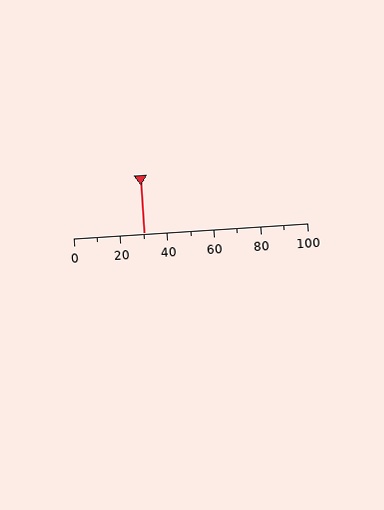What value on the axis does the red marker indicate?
The marker indicates approximately 30.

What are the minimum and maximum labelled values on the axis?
The axis runs from 0 to 100.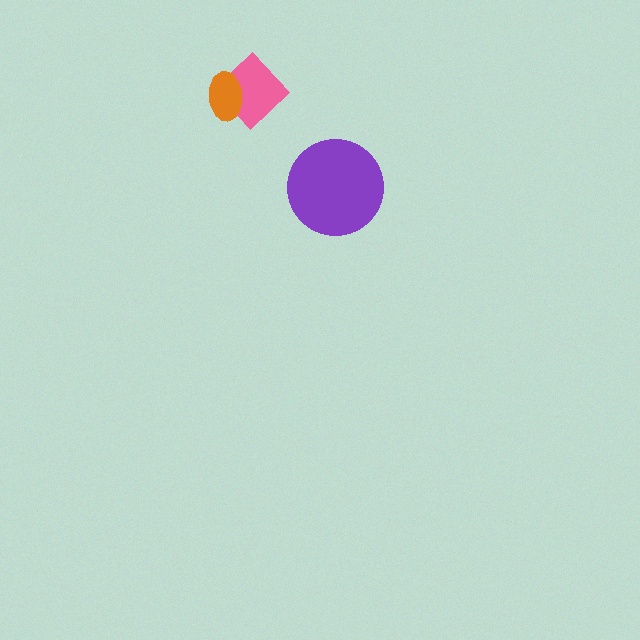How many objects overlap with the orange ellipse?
1 object overlaps with the orange ellipse.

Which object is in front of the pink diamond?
The orange ellipse is in front of the pink diamond.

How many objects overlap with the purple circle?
0 objects overlap with the purple circle.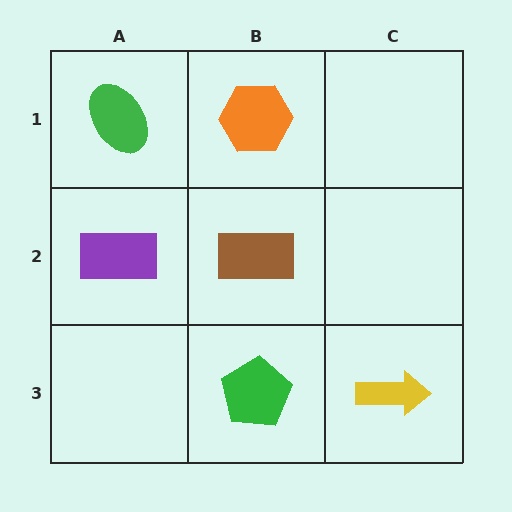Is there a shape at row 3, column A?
No, that cell is empty.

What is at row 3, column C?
A yellow arrow.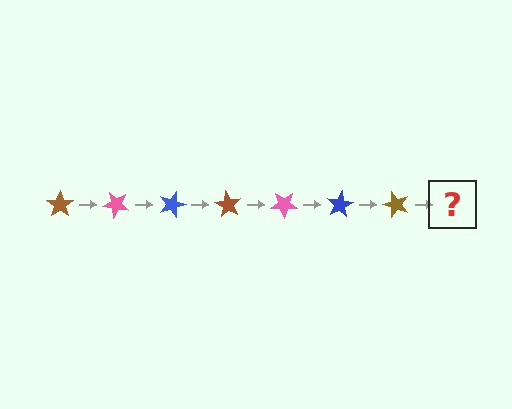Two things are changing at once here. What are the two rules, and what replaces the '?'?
The two rules are that it rotates 45 degrees each step and the color cycles through brown, pink, and blue. The '?' should be a pink star, rotated 315 degrees from the start.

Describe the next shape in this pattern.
It should be a pink star, rotated 315 degrees from the start.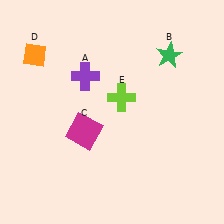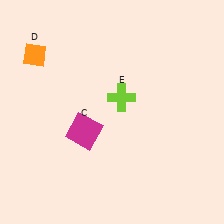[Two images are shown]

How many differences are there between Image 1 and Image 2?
There are 2 differences between the two images.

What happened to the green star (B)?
The green star (B) was removed in Image 2. It was in the top-right area of Image 1.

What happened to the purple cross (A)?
The purple cross (A) was removed in Image 2. It was in the top-left area of Image 1.